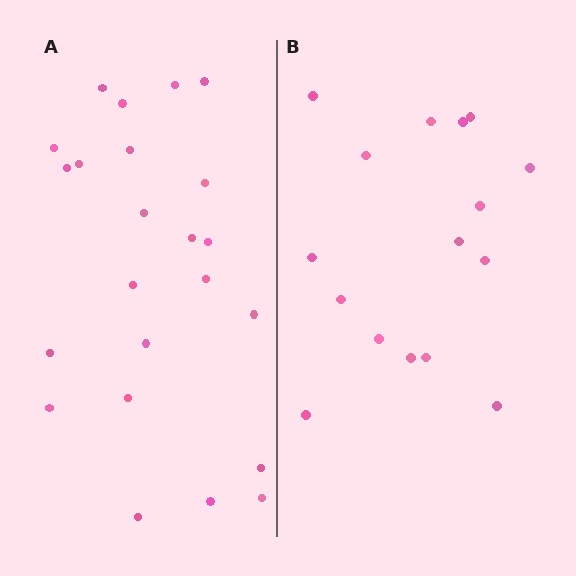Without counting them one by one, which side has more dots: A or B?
Region A (the left region) has more dots.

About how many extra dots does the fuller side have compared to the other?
Region A has roughly 8 or so more dots than region B.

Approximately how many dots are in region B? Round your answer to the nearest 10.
About 20 dots. (The exact count is 16, which rounds to 20.)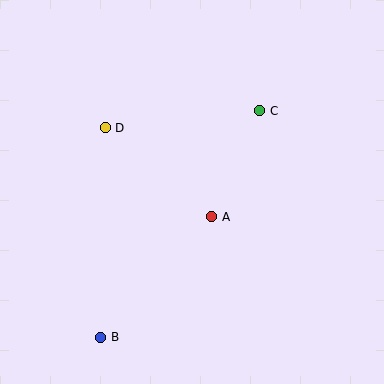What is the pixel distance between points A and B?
The distance between A and B is 164 pixels.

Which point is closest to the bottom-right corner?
Point A is closest to the bottom-right corner.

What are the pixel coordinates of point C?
Point C is at (260, 111).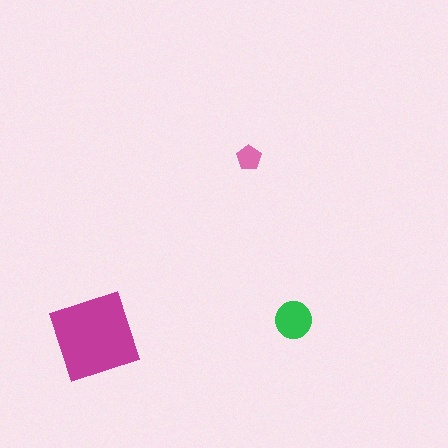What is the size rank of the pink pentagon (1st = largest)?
3rd.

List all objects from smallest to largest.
The pink pentagon, the green circle, the magenta square.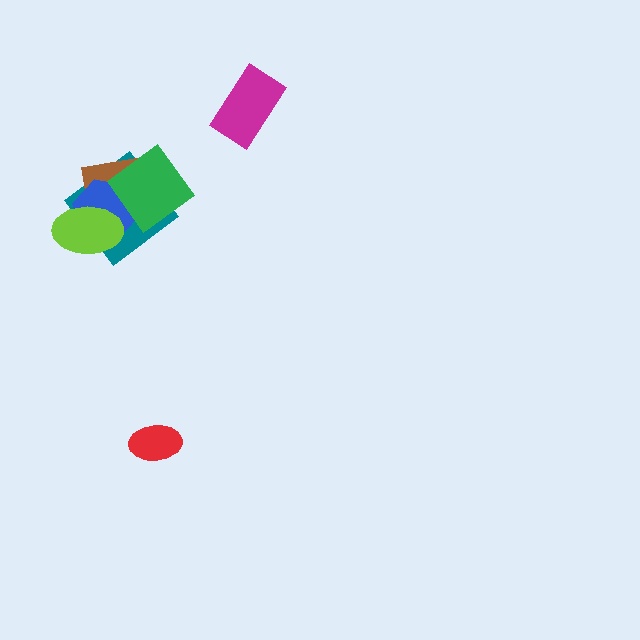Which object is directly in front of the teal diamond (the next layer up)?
The brown rectangle is directly in front of the teal diamond.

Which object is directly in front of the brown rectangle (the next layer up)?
The blue hexagon is directly in front of the brown rectangle.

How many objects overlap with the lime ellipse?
3 objects overlap with the lime ellipse.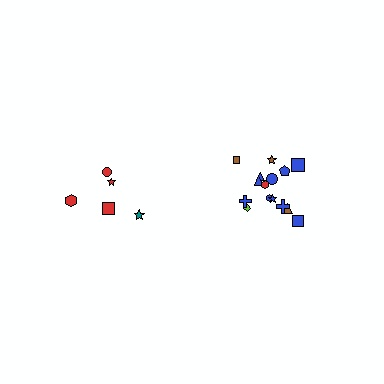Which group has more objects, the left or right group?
The right group.